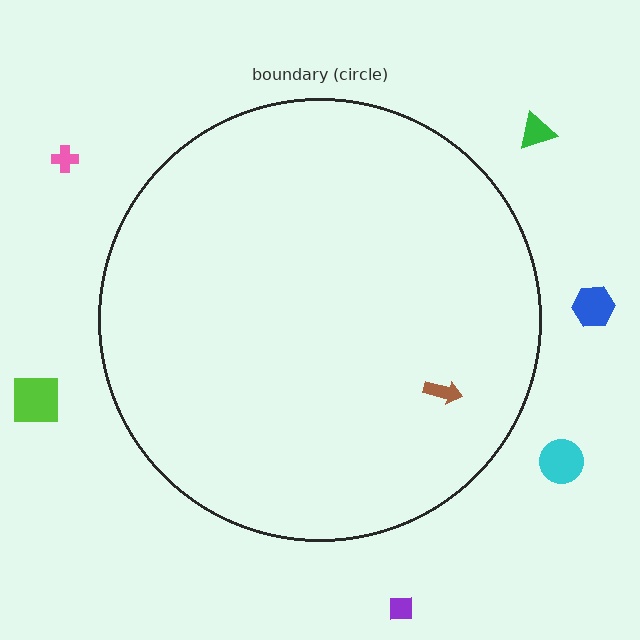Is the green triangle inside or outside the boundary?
Outside.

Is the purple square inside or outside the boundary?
Outside.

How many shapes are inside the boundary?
1 inside, 6 outside.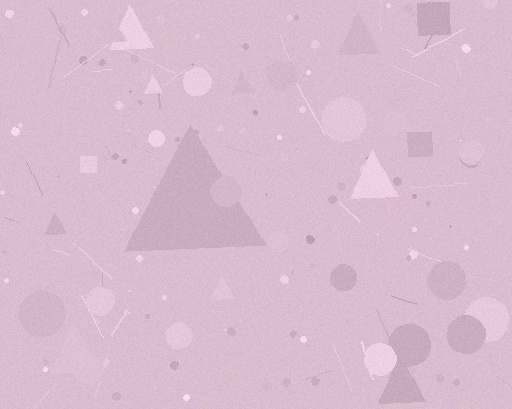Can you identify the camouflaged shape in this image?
The camouflaged shape is a triangle.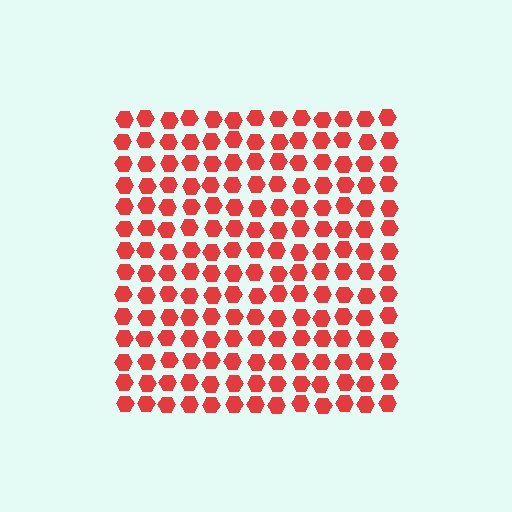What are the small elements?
The small elements are hexagons.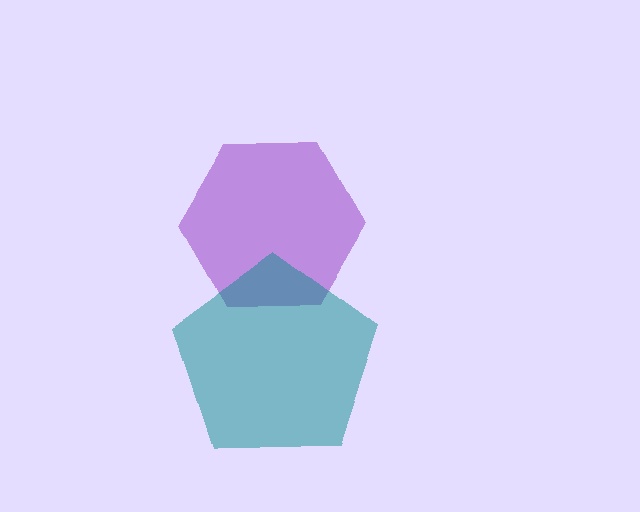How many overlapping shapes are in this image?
There are 2 overlapping shapes in the image.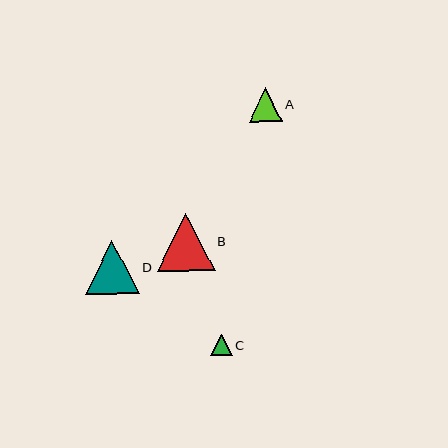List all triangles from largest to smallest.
From largest to smallest: B, D, A, C.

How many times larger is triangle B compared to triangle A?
Triangle B is approximately 1.7 times the size of triangle A.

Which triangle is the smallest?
Triangle C is the smallest with a size of approximately 22 pixels.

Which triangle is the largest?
Triangle B is the largest with a size of approximately 58 pixels.